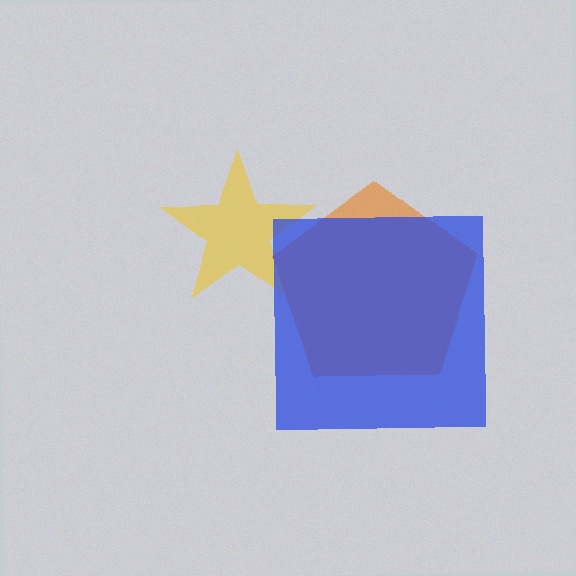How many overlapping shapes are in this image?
There are 3 overlapping shapes in the image.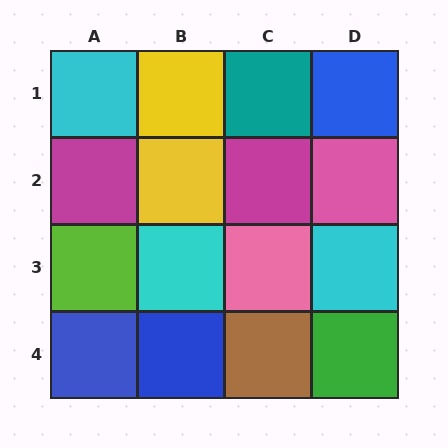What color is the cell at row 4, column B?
Blue.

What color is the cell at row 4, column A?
Blue.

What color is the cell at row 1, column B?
Yellow.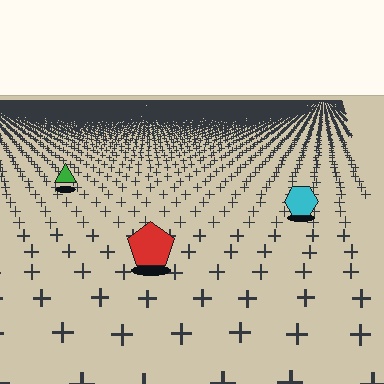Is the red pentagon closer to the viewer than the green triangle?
Yes. The red pentagon is closer — you can tell from the texture gradient: the ground texture is coarser near it.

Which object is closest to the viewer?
The red pentagon is closest. The texture marks near it are larger and more spread out.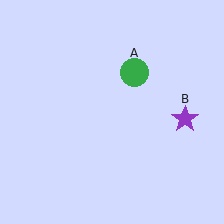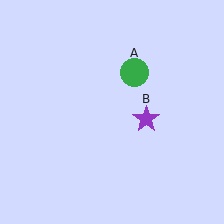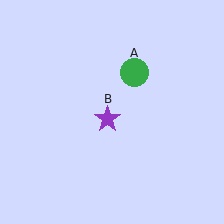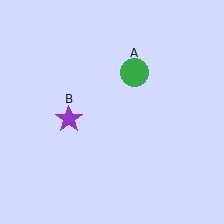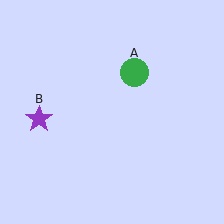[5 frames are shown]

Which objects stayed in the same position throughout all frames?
Green circle (object A) remained stationary.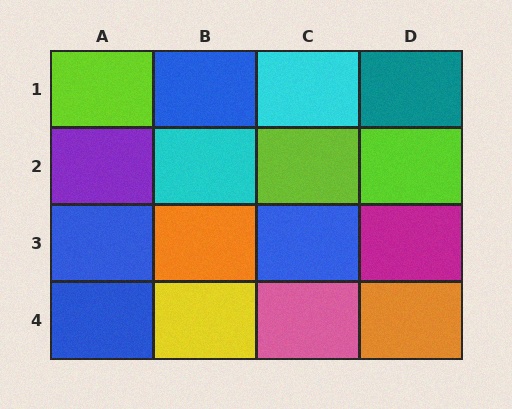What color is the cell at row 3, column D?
Magenta.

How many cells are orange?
2 cells are orange.